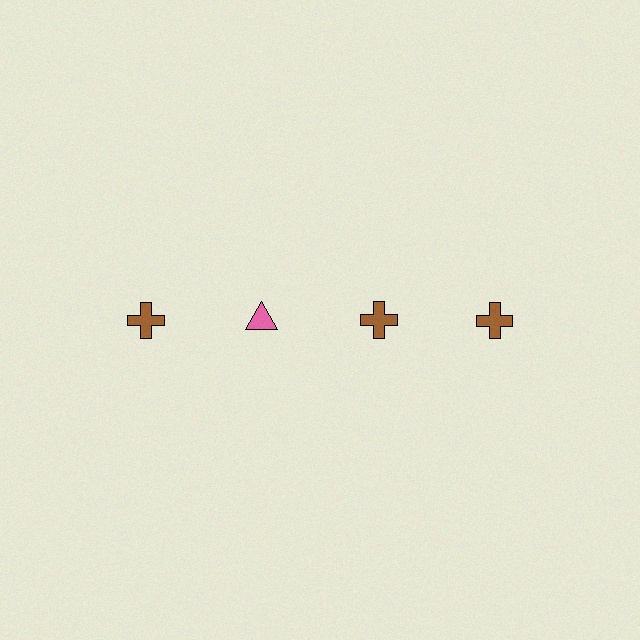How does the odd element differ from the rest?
It differs in both color (pink instead of brown) and shape (triangle instead of cross).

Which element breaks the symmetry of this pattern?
The pink triangle in the top row, second from left column breaks the symmetry. All other shapes are brown crosses.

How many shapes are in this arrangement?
There are 4 shapes arranged in a grid pattern.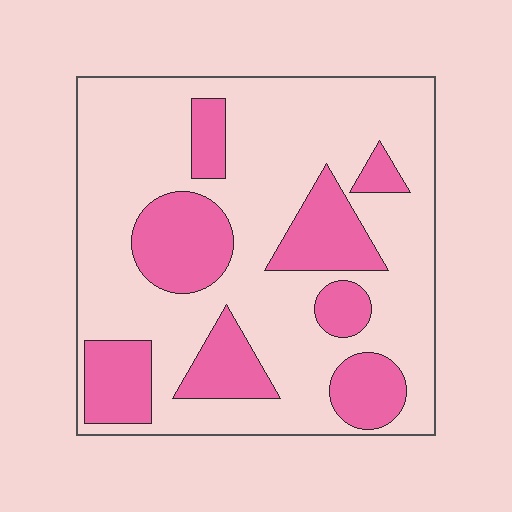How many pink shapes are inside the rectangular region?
8.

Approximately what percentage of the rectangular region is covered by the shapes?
Approximately 30%.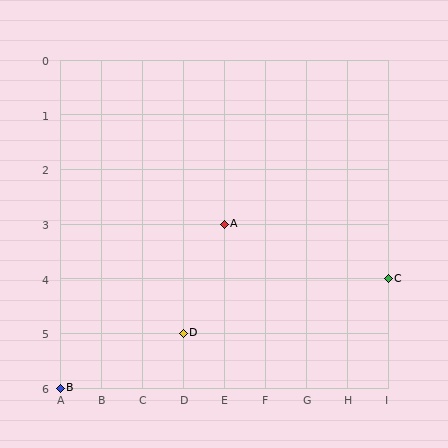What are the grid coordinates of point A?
Point A is at grid coordinates (E, 3).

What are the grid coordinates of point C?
Point C is at grid coordinates (I, 4).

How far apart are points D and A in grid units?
Points D and A are 1 column and 2 rows apart (about 2.2 grid units diagonally).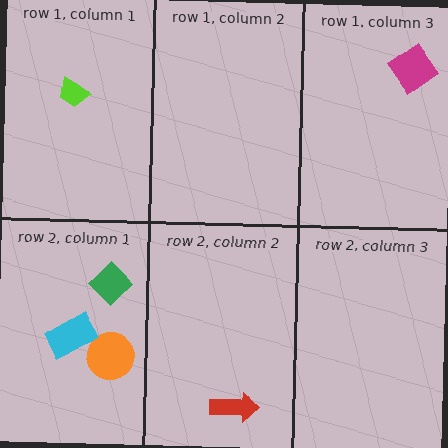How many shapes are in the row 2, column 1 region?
3.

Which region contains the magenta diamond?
The row 1, column 3 region.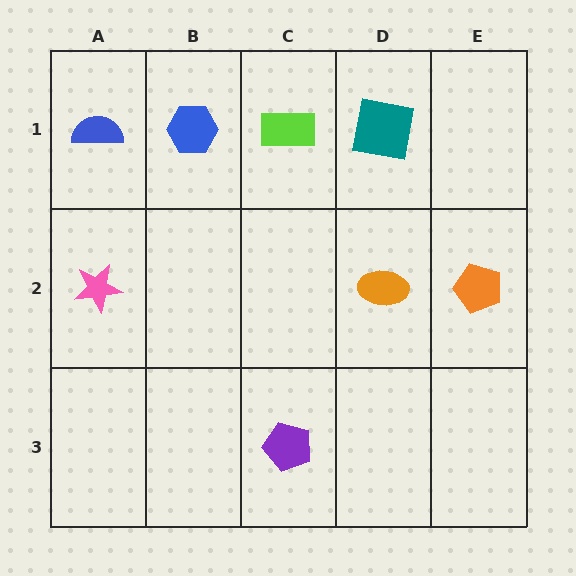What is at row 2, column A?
A pink star.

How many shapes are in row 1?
4 shapes.